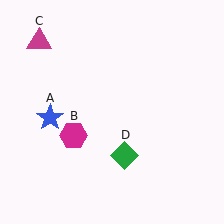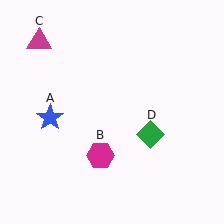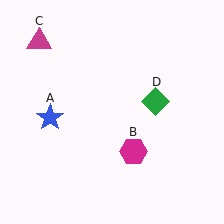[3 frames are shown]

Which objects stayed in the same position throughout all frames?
Blue star (object A) and magenta triangle (object C) remained stationary.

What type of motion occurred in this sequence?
The magenta hexagon (object B), green diamond (object D) rotated counterclockwise around the center of the scene.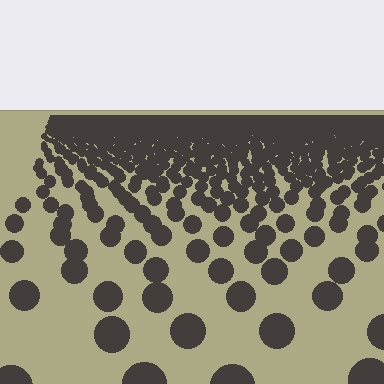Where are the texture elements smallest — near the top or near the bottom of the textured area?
Near the top.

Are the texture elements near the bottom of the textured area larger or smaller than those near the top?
Larger. Near the bottom, elements are closer to the viewer and appear at a bigger on-screen size.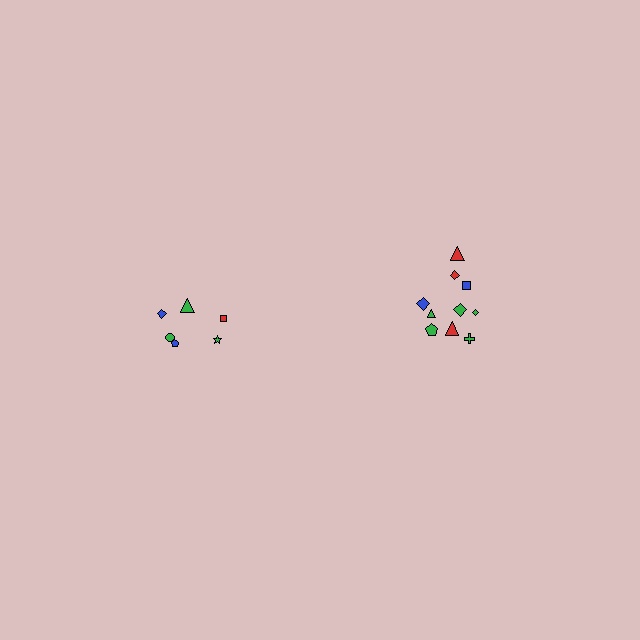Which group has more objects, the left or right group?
The right group.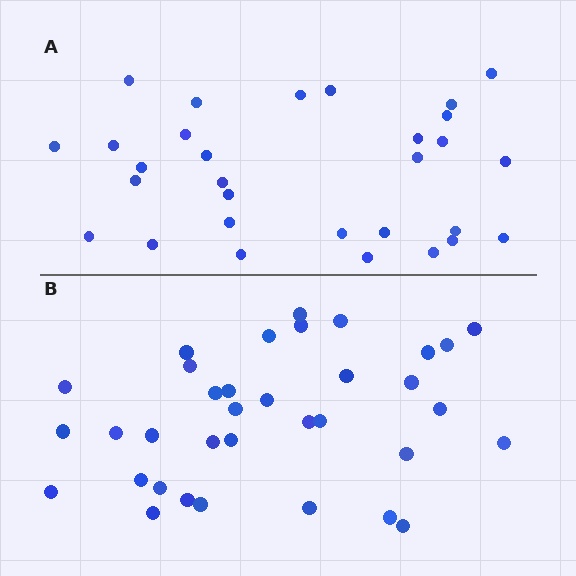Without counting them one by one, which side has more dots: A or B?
Region B (the bottom region) has more dots.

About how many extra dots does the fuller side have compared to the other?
Region B has about 5 more dots than region A.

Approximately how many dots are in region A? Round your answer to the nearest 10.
About 30 dots.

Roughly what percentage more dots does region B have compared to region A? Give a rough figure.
About 15% more.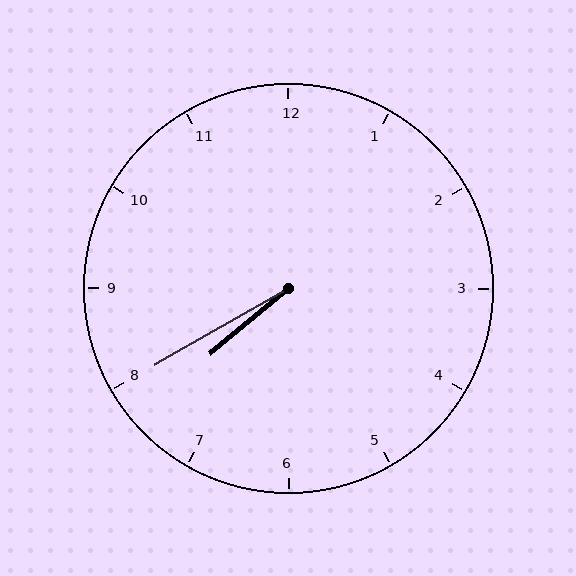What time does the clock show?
7:40.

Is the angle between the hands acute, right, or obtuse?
It is acute.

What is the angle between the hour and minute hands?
Approximately 10 degrees.